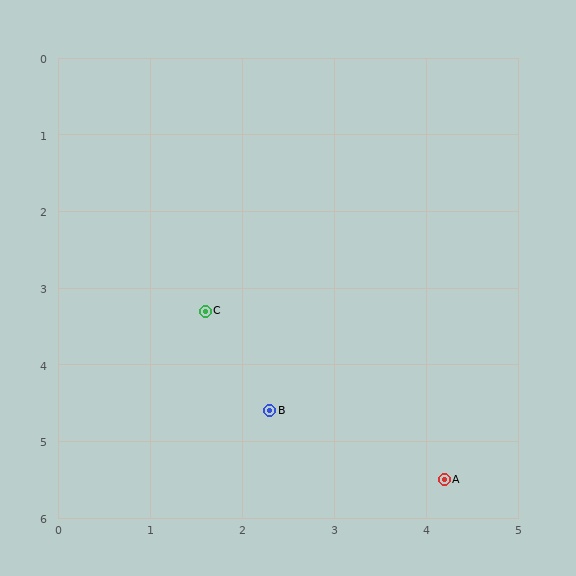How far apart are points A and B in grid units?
Points A and B are about 2.1 grid units apart.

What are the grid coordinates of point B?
Point B is at approximately (2.3, 4.6).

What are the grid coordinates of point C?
Point C is at approximately (1.6, 3.3).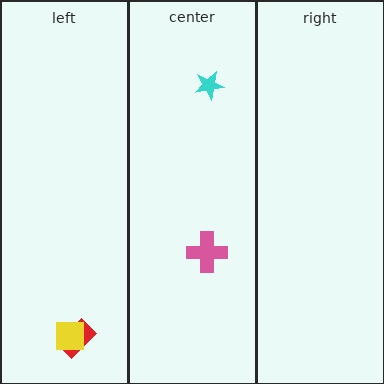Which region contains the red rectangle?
The left region.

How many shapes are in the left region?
2.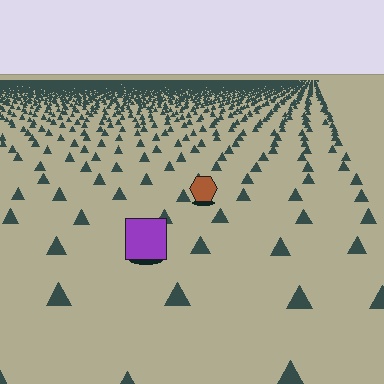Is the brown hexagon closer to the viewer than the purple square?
No. The purple square is closer — you can tell from the texture gradient: the ground texture is coarser near it.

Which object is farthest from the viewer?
The brown hexagon is farthest from the viewer. It appears smaller and the ground texture around it is denser.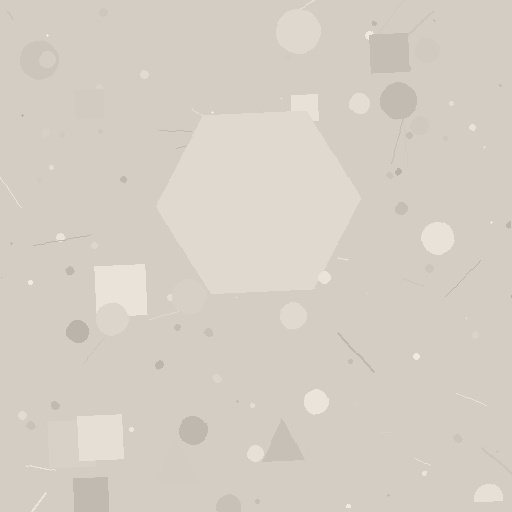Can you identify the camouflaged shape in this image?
The camouflaged shape is a hexagon.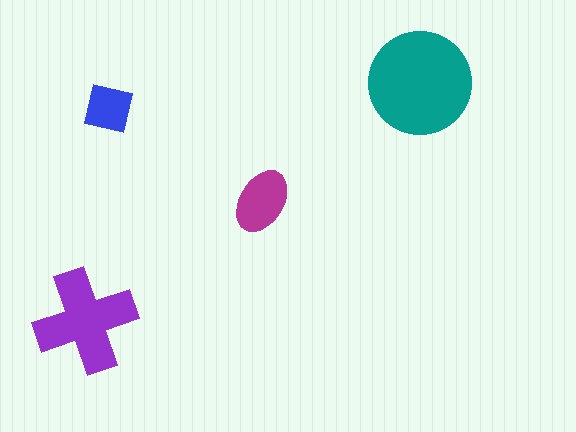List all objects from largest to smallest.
The teal circle, the purple cross, the magenta ellipse, the blue square.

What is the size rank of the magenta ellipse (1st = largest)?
3rd.